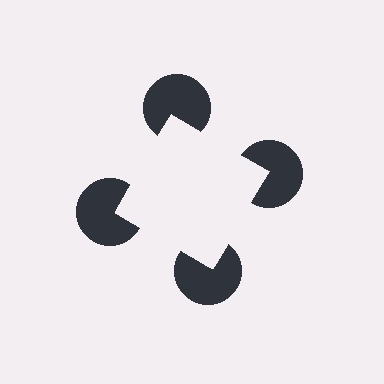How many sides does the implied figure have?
4 sides.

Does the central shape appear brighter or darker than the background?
It typically appears slightly brighter than the background, even though no actual brightness change is drawn.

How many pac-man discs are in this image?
There are 4 — one at each vertex of the illusory square.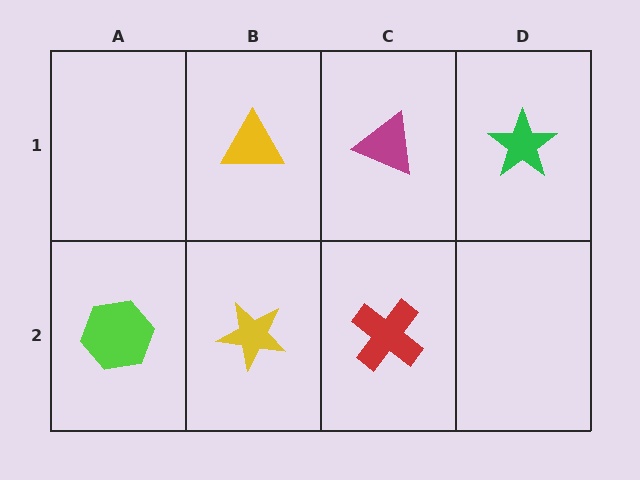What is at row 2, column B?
A yellow star.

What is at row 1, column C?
A magenta triangle.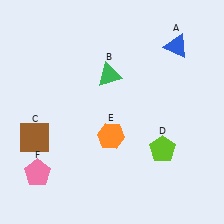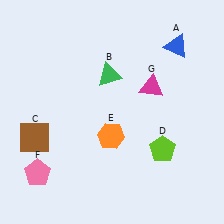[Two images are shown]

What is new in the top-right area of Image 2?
A magenta triangle (G) was added in the top-right area of Image 2.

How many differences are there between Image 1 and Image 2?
There is 1 difference between the two images.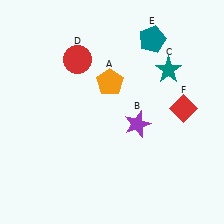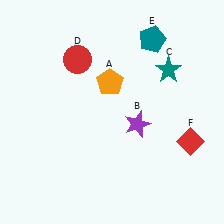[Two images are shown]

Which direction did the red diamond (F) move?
The red diamond (F) moved down.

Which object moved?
The red diamond (F) moved down.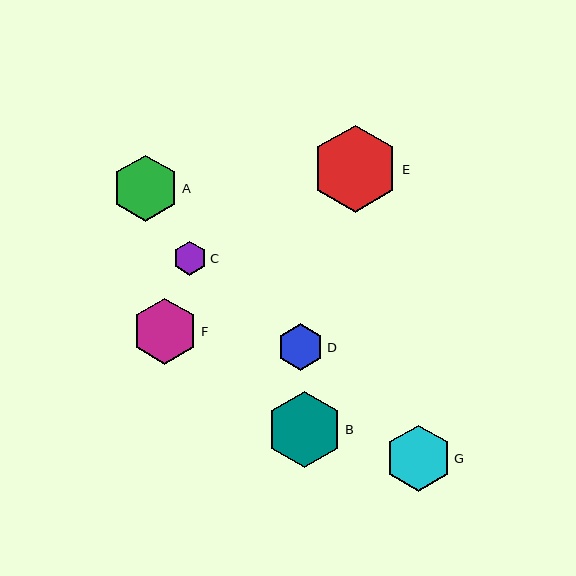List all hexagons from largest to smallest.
From largest to smallest: E, B, F, A, G, D, C.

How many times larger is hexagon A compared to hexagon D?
Hexagon A is approximately 1.4 times the size of hexagon D.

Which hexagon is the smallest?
Hexagon C is the smallest with a size of approximately 34 pixels.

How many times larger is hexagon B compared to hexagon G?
Hexagon B is approximately 1.1 times the size of hexagon G.